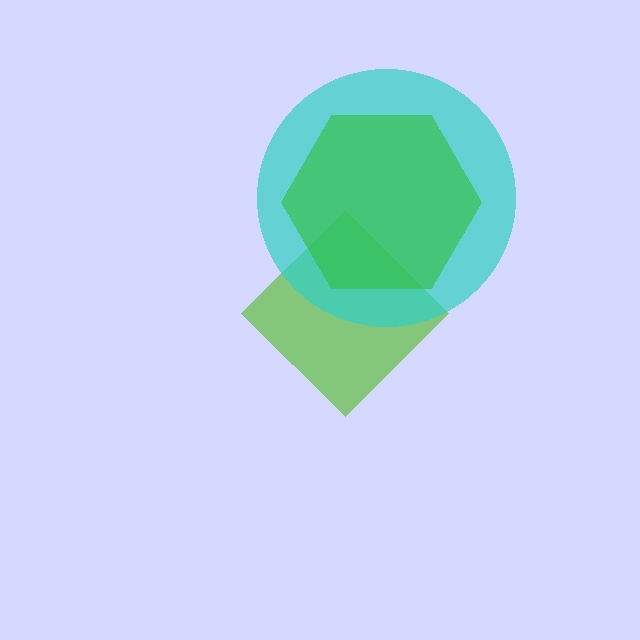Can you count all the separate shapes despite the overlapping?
Yes, there are 3 separate shapes.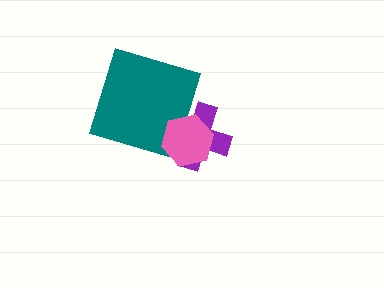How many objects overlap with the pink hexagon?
2 objects overlap with the pink hexagon.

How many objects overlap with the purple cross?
2 objects overlap with the purple cross.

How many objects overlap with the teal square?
2 objects overlap with the teal square.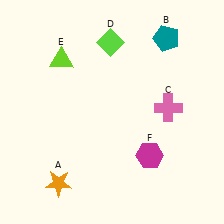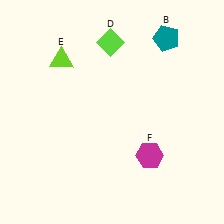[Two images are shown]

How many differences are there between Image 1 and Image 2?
There are 2 differences between the two images.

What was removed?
The orange star (A), the pink cross (C) were removed in Image 2.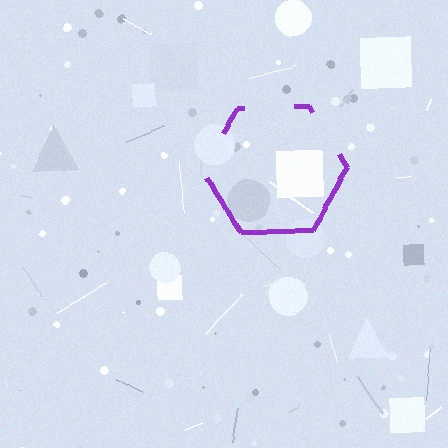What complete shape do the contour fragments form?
The contour fragments form a hexagon.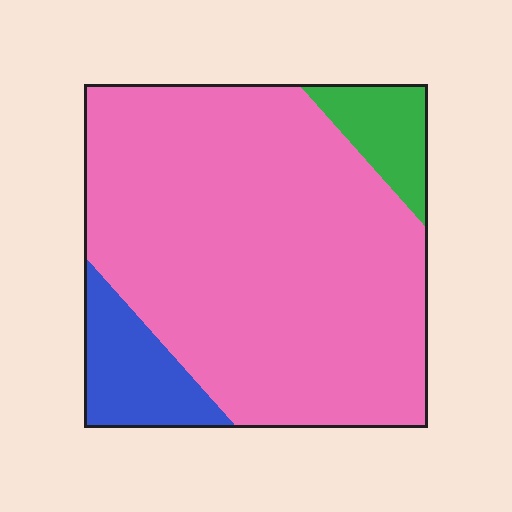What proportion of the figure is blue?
Blue takes up about one tenth (1/10) of the figure.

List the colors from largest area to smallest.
From largest to smallest: pink, blue, green.